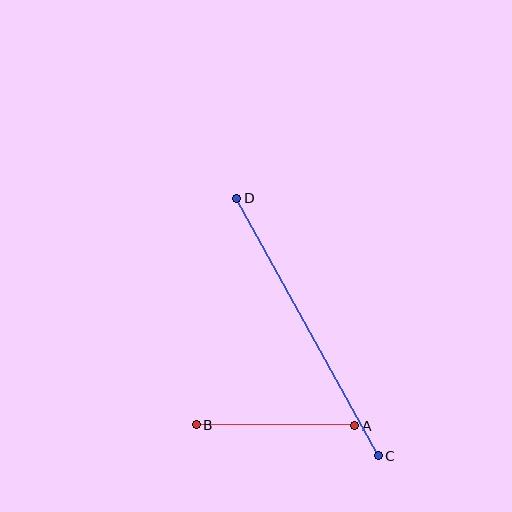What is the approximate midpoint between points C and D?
The midpoint is at approximately (308, 327) pixels.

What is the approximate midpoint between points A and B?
The midpoint is at approximately (275, 425) pixels.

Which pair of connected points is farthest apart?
Points C and D are farthest apart.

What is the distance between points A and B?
The distance is approximately 158 pixels.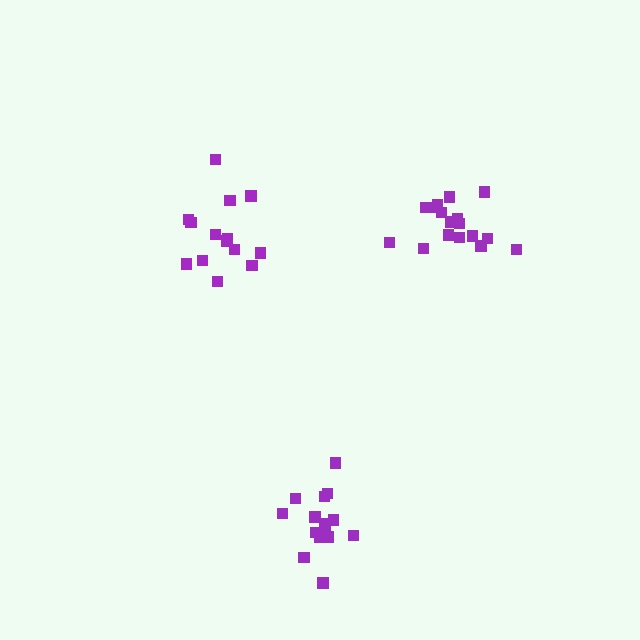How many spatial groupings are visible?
There are 3 spatial groupings.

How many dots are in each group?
Group 1: 15 dots, Group 2: 14 dots, Group 3: 17 dots (46 total).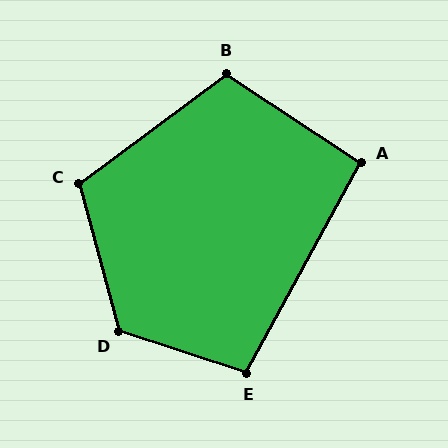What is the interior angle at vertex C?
Approximately 112 degrees (obtuse).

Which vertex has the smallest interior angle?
A, at approximately 95 degrees.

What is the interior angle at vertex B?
Approximately 110 degrees (obtuse).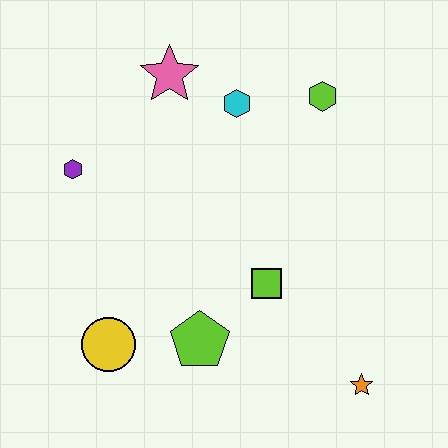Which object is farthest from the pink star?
The orange star is farthest from the pink star.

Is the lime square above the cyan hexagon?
No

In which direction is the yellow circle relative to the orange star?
The yellow circle is to the left of the orange star.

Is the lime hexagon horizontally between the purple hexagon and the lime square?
No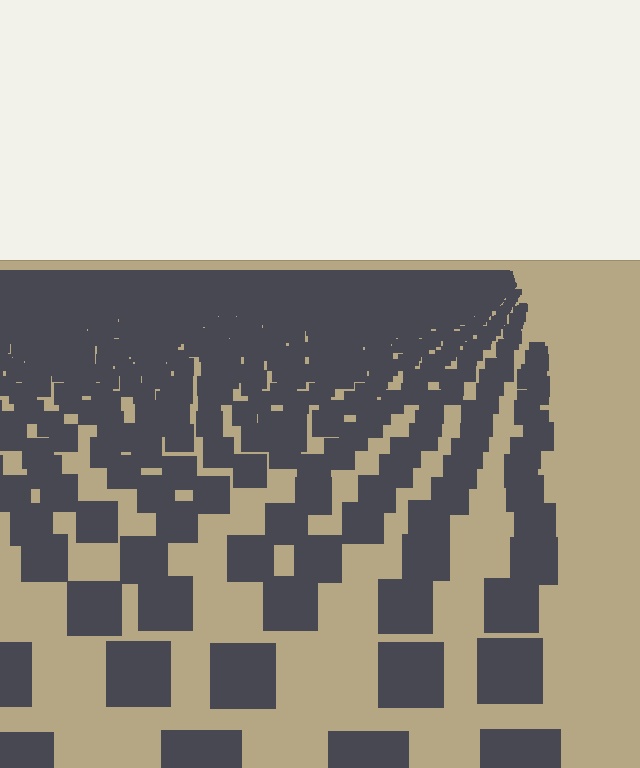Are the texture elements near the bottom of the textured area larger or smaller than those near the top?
Larger. Near the bottom, elements are closer to the viewer and appear at a bigger on-screen size.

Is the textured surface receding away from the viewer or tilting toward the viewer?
The surface is receding away from the viewer. Texture elements get smaller and denser toward the top.